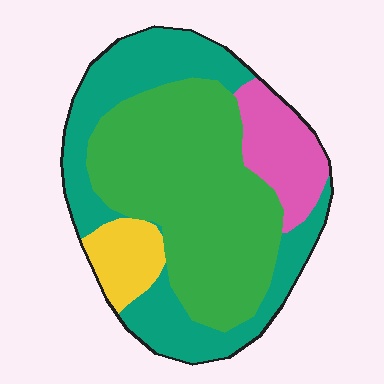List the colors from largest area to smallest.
From largest to smallest: green, teal, pink, yellow.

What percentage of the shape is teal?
Teal takes up about one third (1/3) of the shape.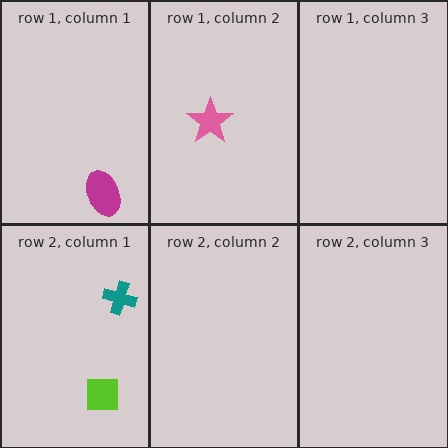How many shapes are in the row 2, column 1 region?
2.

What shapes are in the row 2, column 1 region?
The teal cross, the lime square.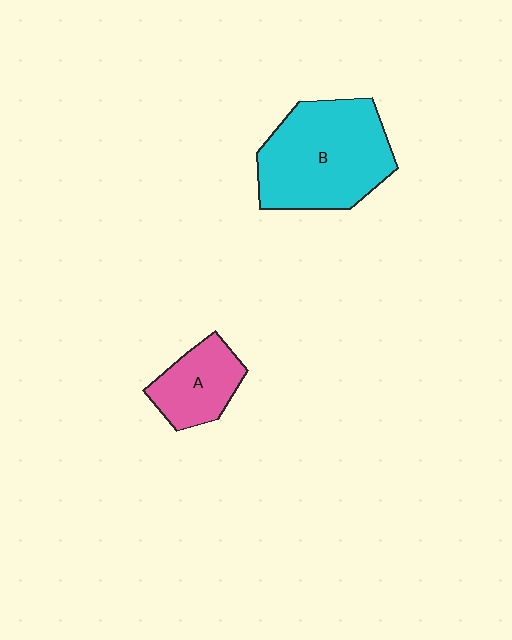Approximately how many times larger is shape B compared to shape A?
Approximately 2.1 times.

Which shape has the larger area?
Shape B (cyan).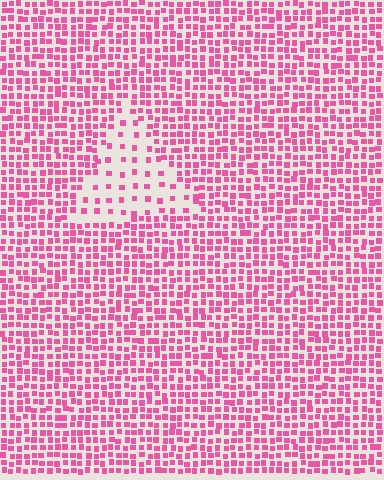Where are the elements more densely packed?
The elements are more densely packed outside the triangle boundary.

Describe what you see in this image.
The image contains small pink elements arranged at two different densities. A triangle-shaped region is visible where the elements are less densely packed than the surrounding area.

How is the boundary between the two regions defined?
The boundary is defined by a change in element density (approximately 2.8x ratio). All elements are the same color, size, and shape.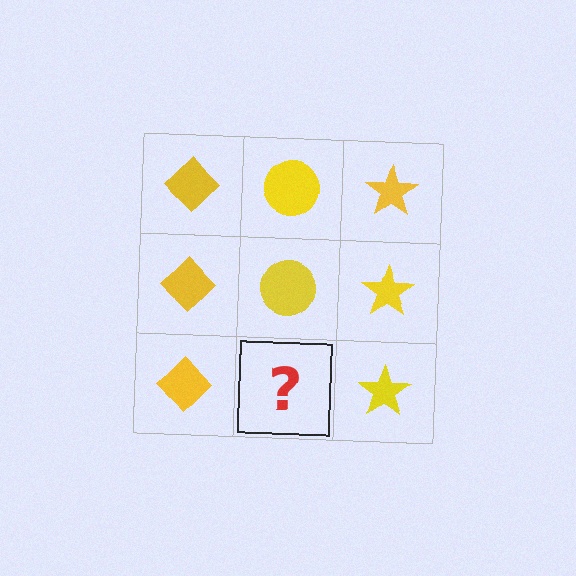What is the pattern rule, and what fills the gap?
The rule is that each column has a consistent shape. The gap should be filled with a yellow circle.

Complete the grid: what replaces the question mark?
The question mark should be replaced with a yellow circle.